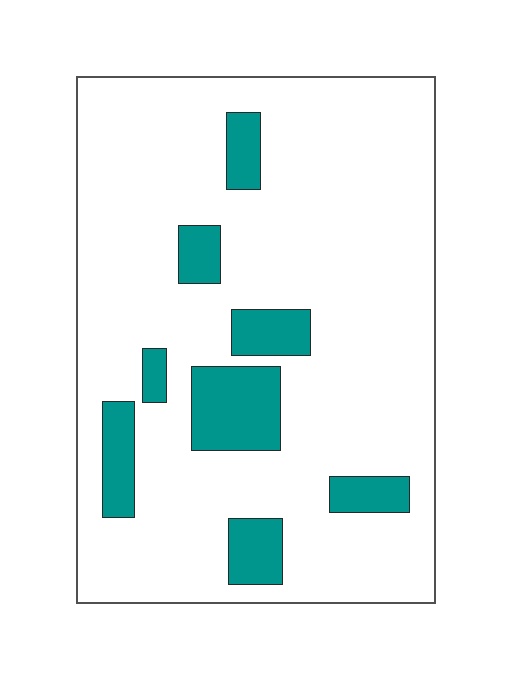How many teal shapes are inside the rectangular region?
8.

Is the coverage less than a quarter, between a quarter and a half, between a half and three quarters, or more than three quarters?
Less than a quarter.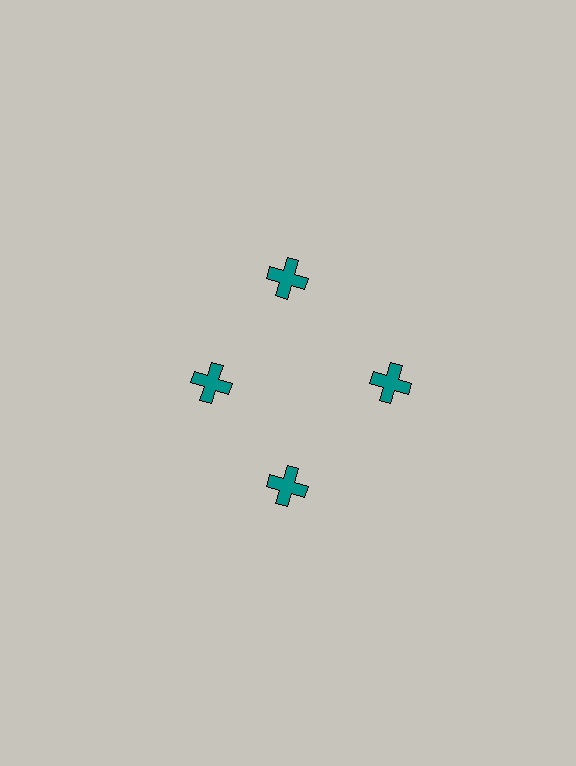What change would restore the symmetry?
The symmetry would be restored by moving it outward, back onto the ring so that all 4 crosses sit at equal angles and equal distance from the center.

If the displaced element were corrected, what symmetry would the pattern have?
It would have 4-fold rotational symmetry — the pattern would map onto itself every 90 degrees.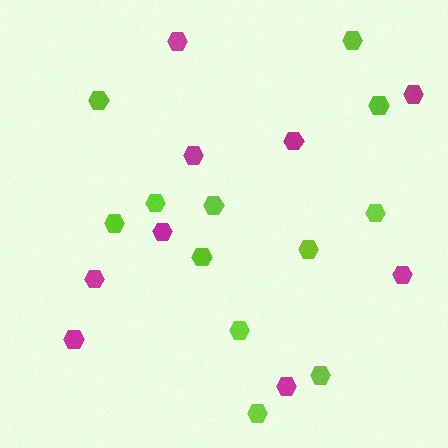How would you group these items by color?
There are 2 groups: one group of magenta hexagons (9) and one group of lime hexagons (12).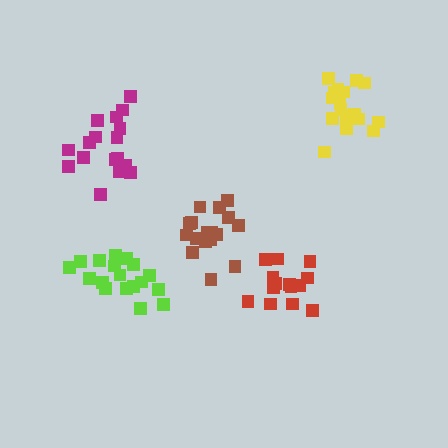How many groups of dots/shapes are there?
There are 5 groups.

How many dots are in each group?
Group 1: 14 dots, Group 2: 18 dots, Group 3: 18 dots, Group 4: 17 dots, Group 5: 18 dots (85 total).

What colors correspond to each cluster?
The clusters are colored: red, lime, yellow, magenta, brown.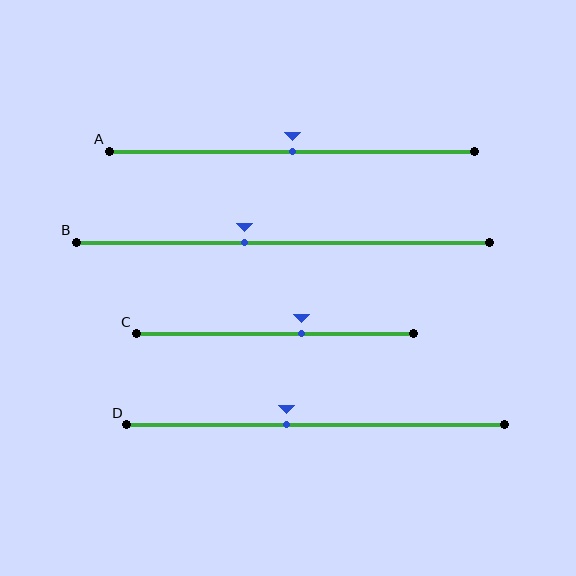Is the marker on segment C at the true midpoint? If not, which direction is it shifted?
No, the marker on segment C is shifted to the right by about 9% of the segment length.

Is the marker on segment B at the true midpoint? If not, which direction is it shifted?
No, the marker on segment B is shifted to the left by about 9% of the segment length.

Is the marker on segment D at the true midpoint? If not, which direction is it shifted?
No, the marker on segment D is shifted to the left by about 8% of the segment length.